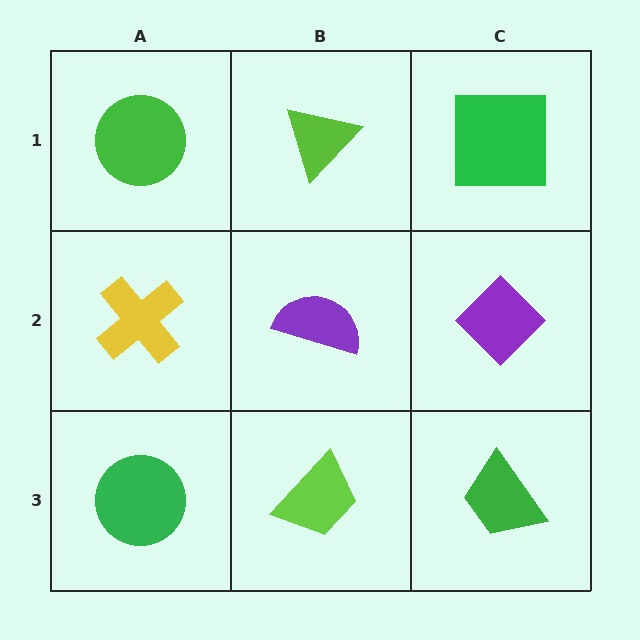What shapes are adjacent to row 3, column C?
A purple diamond (row 2, column C), a lime trapezoid (row 3, column B).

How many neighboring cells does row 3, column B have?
3.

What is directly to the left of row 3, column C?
A lime trapezoid.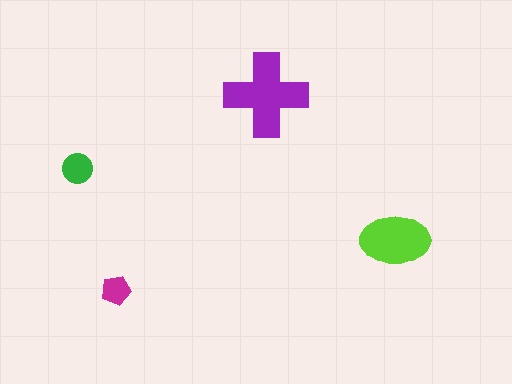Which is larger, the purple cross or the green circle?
The purple cross.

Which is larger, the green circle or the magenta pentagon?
The green circle.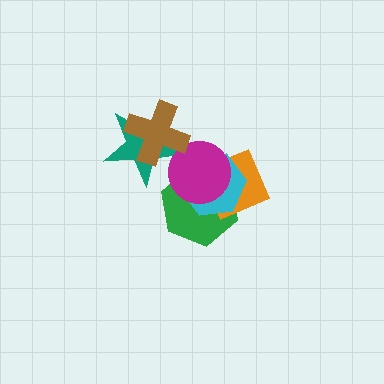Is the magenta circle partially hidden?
No, no other shape covers it.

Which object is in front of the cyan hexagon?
The magenta circle is in front of the cyan hexagon.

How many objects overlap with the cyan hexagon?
3 objects overlap with the cyan hexagon.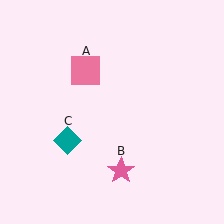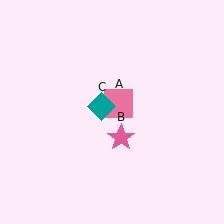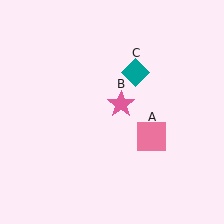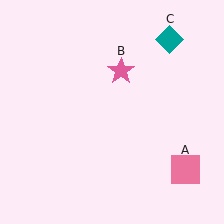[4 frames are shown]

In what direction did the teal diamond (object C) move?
The teal diamond (object C) moved up and to the right.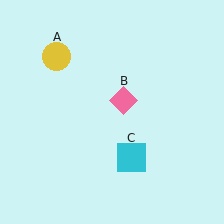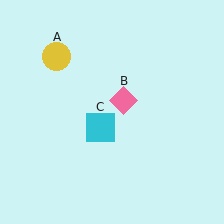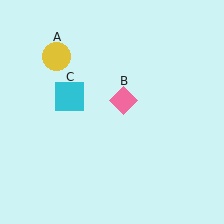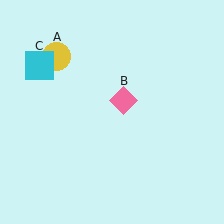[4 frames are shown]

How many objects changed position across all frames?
1 object changed position: cyan square (object C).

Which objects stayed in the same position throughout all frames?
Yellow circle (object A) and pink diamond (object B) remained stationary.